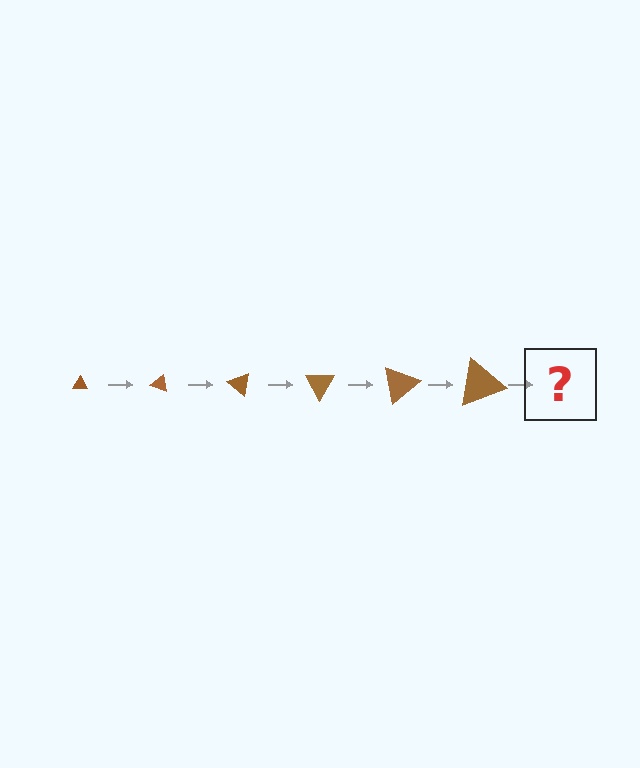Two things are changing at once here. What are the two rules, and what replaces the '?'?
The two rules are that the triangle grows larger each step and it rotates 20 degrees each step. The '?' should be a triangle, larger than the previous one and rotated 120 degrees from the start.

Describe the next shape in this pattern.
It should be a triangle, larger than the previous one and rotated 120 degrees from the start.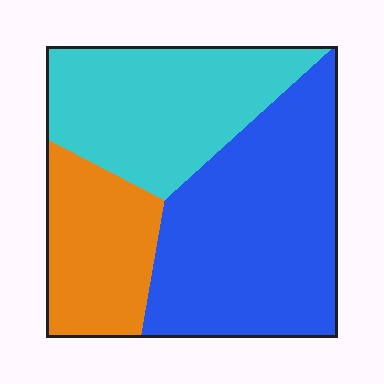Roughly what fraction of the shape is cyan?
Cyan covers about 35% of the shape.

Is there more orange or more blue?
Blue.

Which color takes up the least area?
Orange, at roughly 20%.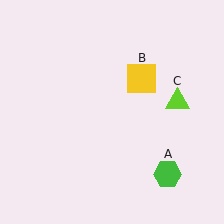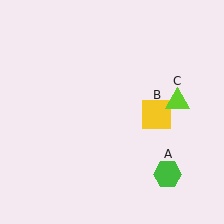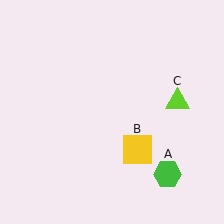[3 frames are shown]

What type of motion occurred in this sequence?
The yellow square (object B) rotated clockwise around the center of the scene.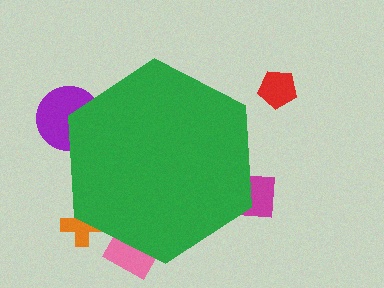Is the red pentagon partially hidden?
No, the red pentagon is fully visible.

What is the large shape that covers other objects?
A green hexagon.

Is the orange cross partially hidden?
Yes, the orange cross is partially hidden behind the green hexagon.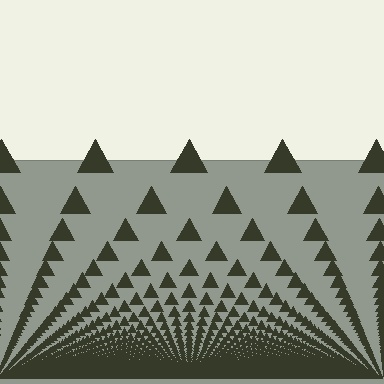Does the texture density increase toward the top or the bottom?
Density increases toward the bottom.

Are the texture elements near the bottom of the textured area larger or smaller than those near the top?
Smaller. The gradient is inverted — elements near the bottom are smaller and denser.